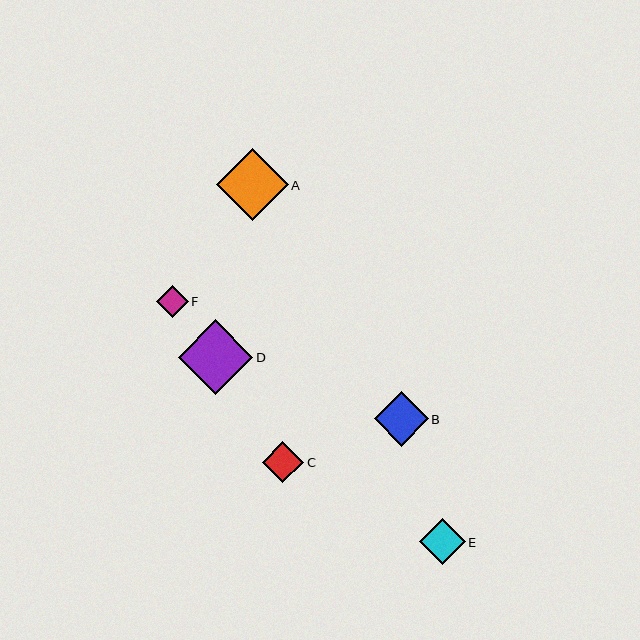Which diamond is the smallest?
Diamond F is the smallest with a size of approximately 32 pixels.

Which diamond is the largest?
Diamond D is the largest with a size of approximately 74 pixels.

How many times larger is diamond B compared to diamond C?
Diamond B is approximately 1.3 times the size of diamond C.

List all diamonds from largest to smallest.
From largest to smallest: D, A, B, E, C, F.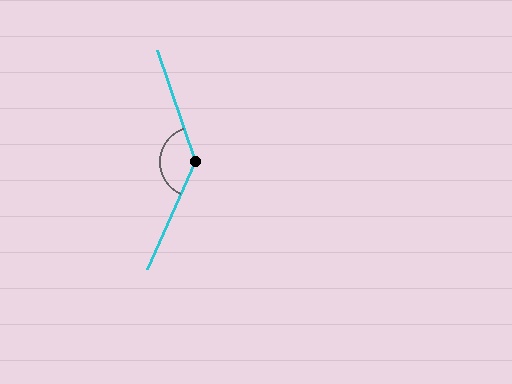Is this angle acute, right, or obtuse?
It is obtuse.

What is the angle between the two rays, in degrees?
Approximately 137 degrees.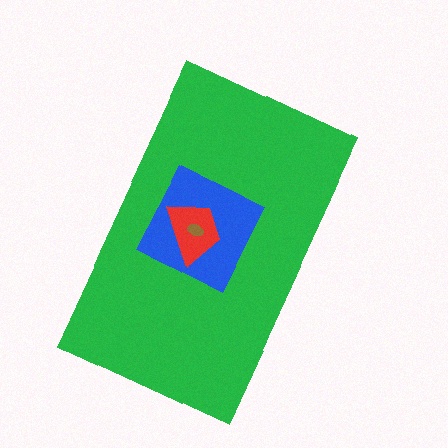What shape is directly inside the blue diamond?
The red trapezoid.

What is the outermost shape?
The green rectangle.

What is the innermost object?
The brown ellipse.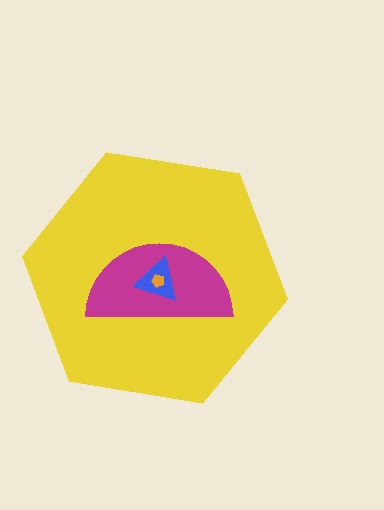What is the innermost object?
The orange pentagon.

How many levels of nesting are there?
4.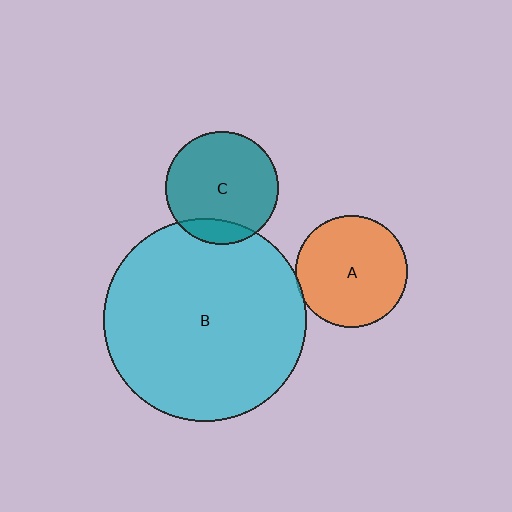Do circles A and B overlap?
Yes.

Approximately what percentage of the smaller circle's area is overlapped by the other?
Approximately 5%.